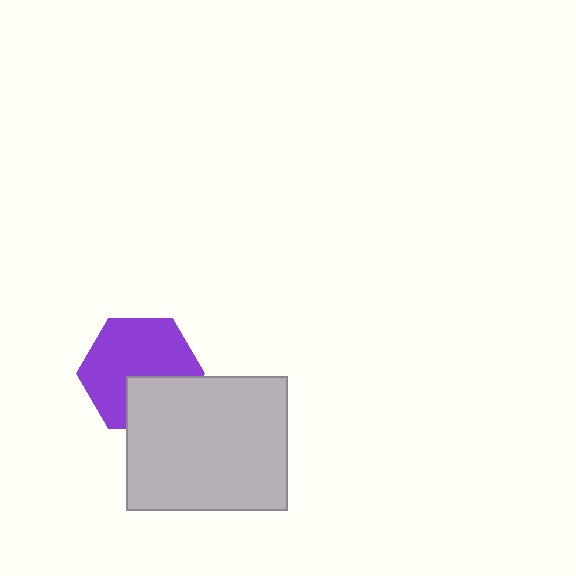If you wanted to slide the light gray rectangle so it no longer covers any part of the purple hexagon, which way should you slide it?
Slide it down — that is the most direct way to separate the two shapes.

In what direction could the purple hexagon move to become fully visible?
The purple hexagon could move up. That would shift it out from behind the light gray rectangle entirely.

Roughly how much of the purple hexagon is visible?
Most of it is visible (roughly 69%).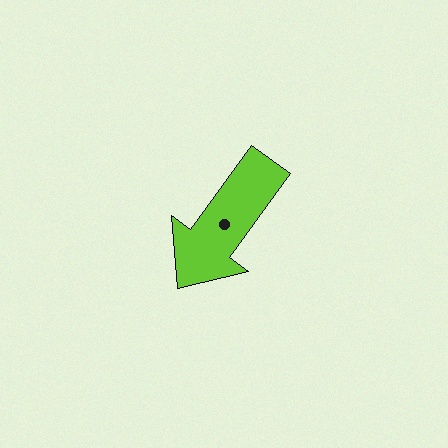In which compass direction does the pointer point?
Southwest.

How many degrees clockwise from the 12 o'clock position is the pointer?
Approximately 216 degrees.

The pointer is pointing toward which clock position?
Roughly 7 o'clock.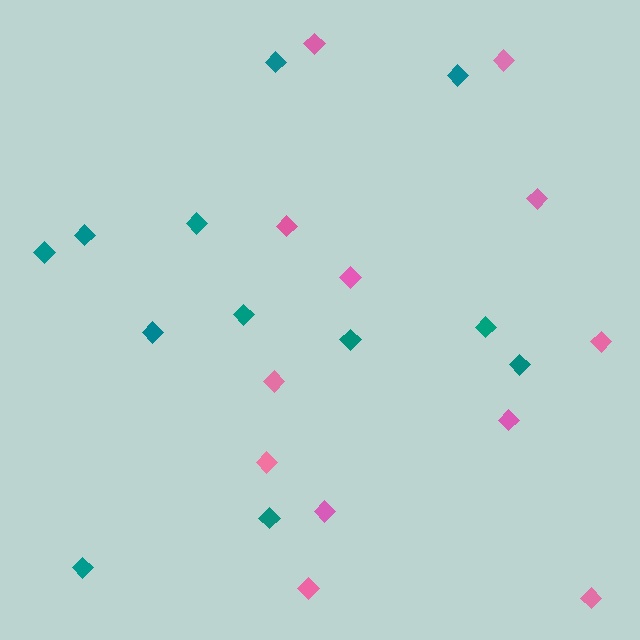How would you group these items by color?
There are 2 groups: one group of pink diamonds (12) and one group of teal diamonds (12).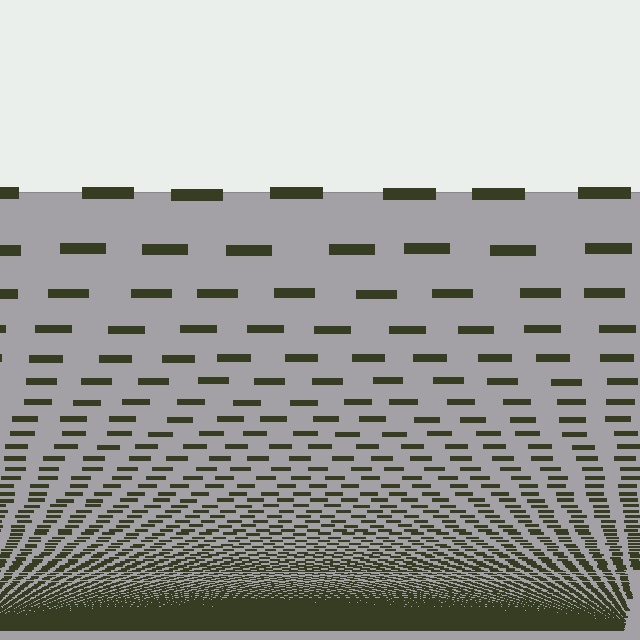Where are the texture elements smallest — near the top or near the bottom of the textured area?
Near the bottom.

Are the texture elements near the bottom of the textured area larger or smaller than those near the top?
Smaller. The gradient is inverted — elements near the bottom are smaller and denser.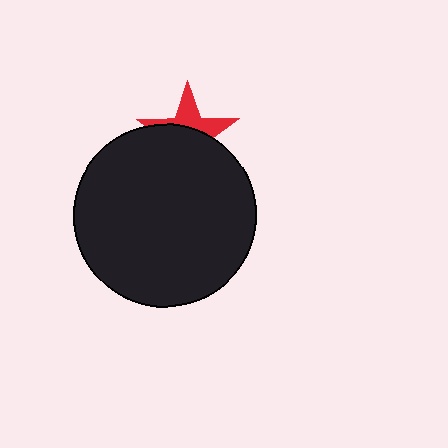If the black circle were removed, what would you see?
You would see the complete red star.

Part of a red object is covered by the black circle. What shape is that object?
It is a star.